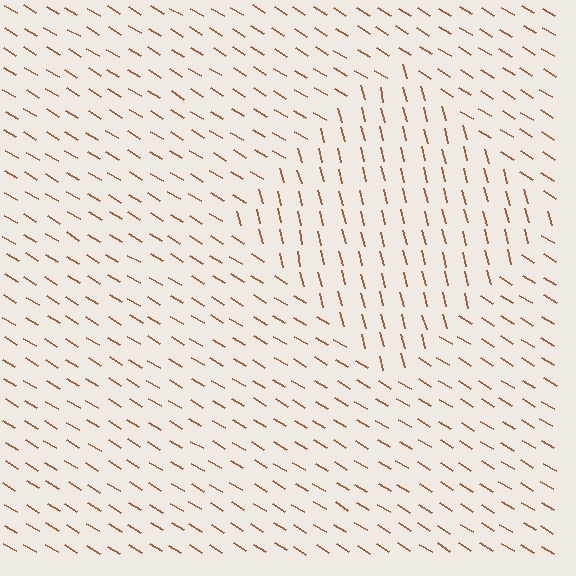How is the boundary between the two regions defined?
The boundary is defined purely by a change in line orientation (approximately 45 degrees difference). All lines are the same color and thickness.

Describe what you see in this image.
The image is filled with small brown line segments. A diamond region in the image has lines oriented differently from the surrounding lines, creating a visible texture boundary.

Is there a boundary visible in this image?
Yes, there is a texture boundary formed by a change in line orientation.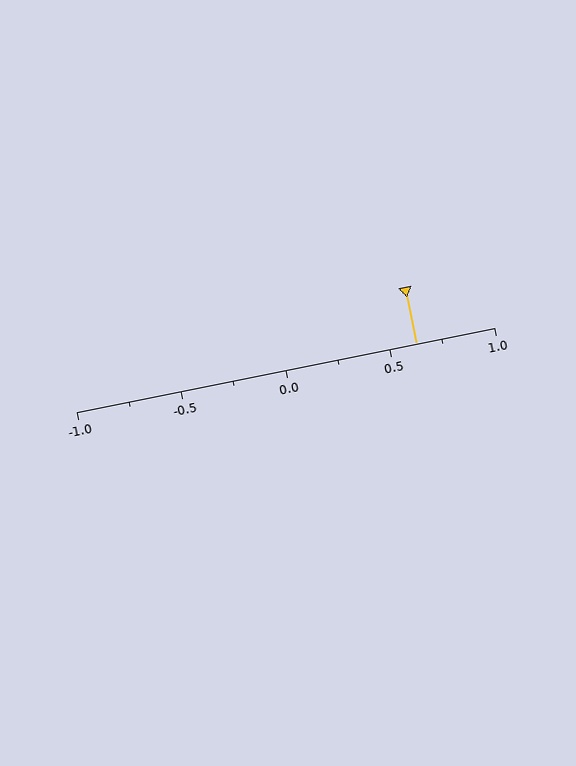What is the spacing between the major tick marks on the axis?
The major ticks are spaced 0.5 apart.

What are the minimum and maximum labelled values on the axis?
The axis runs from -1.0 to 1.0.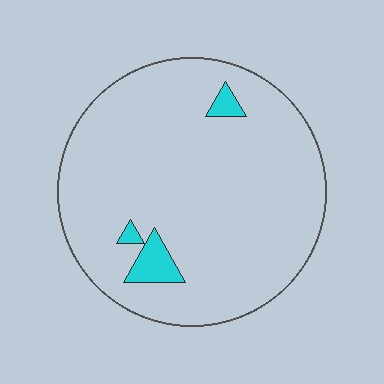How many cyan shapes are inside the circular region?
3.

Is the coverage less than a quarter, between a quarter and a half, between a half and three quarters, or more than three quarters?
Less than a quarter.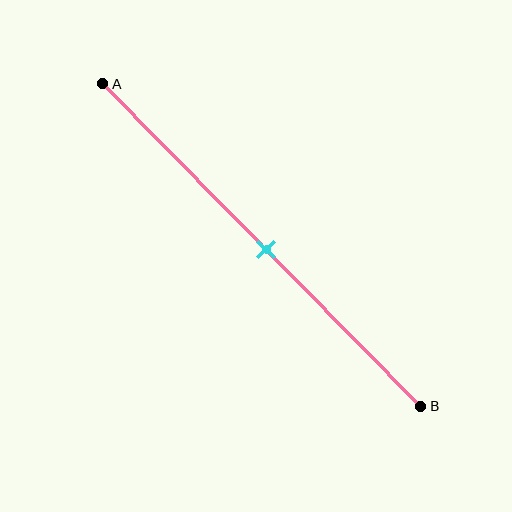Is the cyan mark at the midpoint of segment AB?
Yes, the mark is approximately at the midpoint.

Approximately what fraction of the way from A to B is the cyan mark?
The cyan mark is approximately 50% of the way from A to B.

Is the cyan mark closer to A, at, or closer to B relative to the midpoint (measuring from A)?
The cyan mark is approximately at the midpoint of segment AB.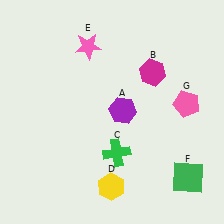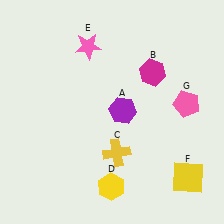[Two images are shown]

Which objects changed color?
C changed from green to yellow. F changed from green to yellow.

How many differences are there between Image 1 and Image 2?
There are 2 differences between the two images.